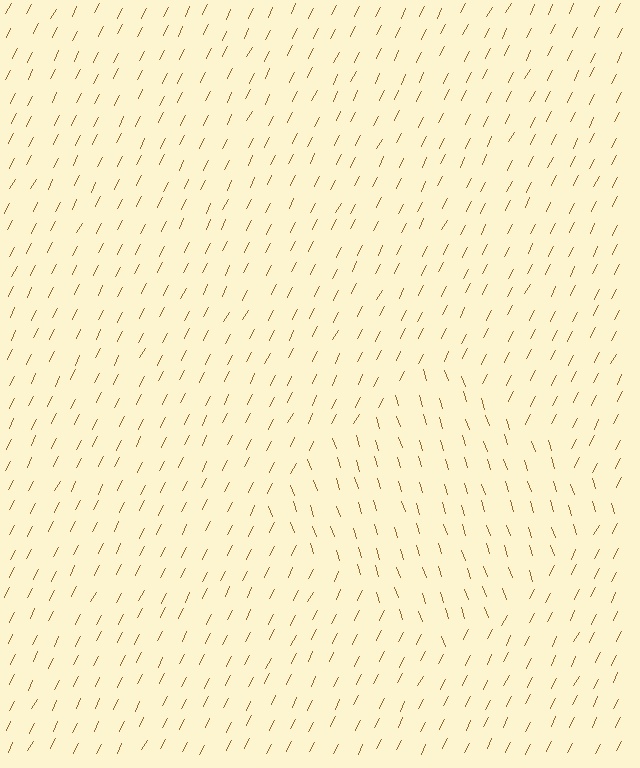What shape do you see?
I see a diamond.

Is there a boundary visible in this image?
Yes, there is a texture boundary formed by a change in line orientation.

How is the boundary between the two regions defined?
The boundary is defined purely by a change in line orientation (approximately 45 degrees difference). All lines are the same color and thickness.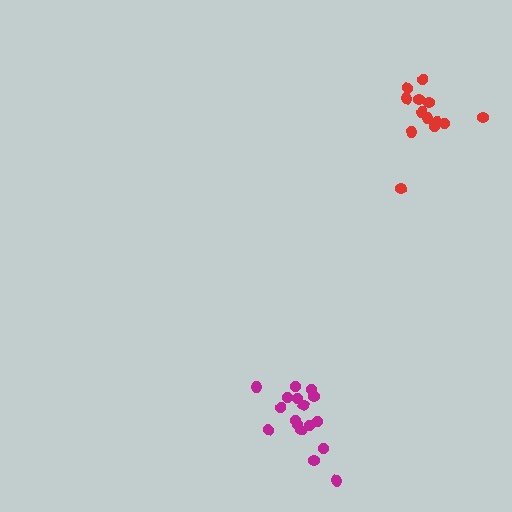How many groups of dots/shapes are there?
There are 2 groups.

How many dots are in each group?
Group 1: 13 dots, Group 2: 17 dots (30 total).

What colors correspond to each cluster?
The clusters are colored: red, magenta.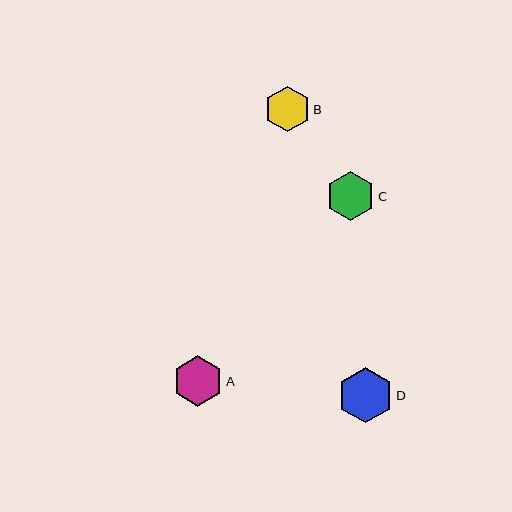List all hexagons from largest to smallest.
From largest to smallest: D, A, C, B.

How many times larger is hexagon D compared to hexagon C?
Hexagon D is approximately 1.1 times the size of hexagon C.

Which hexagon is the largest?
Hexagon D is the largest with a size of approximately 55 pixels.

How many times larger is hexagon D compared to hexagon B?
Hexagon D is approximately 1.2 times the size of hexagon B.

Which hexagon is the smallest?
Hexagon B is the smallest with a size of approximately 45 pixels.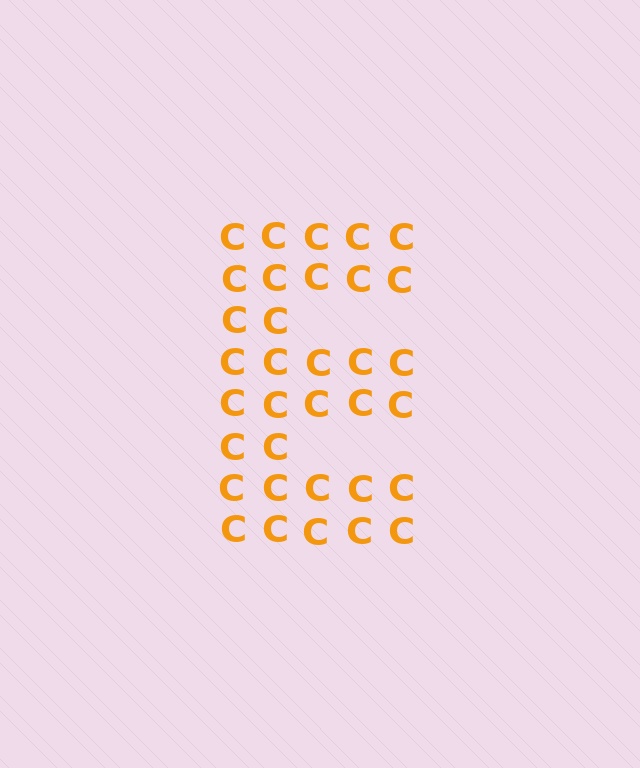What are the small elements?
The small elements are letter C's.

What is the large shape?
The large shape is the letter E.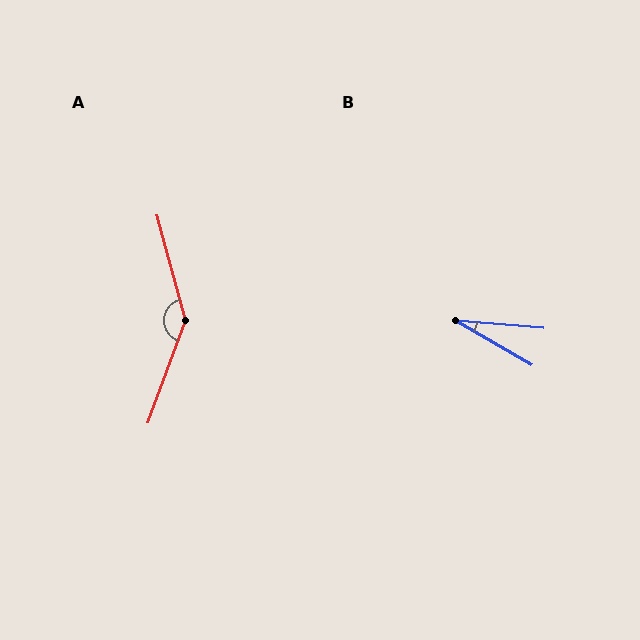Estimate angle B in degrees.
Approximately 26 degrees.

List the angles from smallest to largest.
B (26°), A (145°).